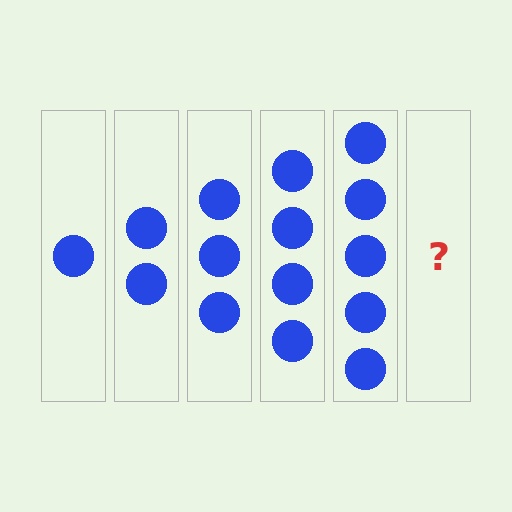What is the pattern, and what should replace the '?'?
The pattern is that each step adds one more circle. The '?' should be 6 circles.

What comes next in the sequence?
The next element should be 6 circles.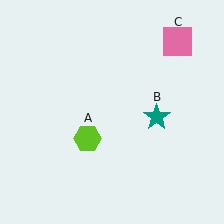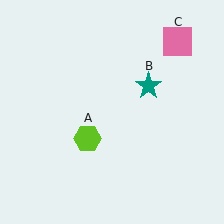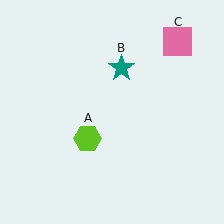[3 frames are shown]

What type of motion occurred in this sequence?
The teal star (object B) rotated counterclockwise around the center of the scene.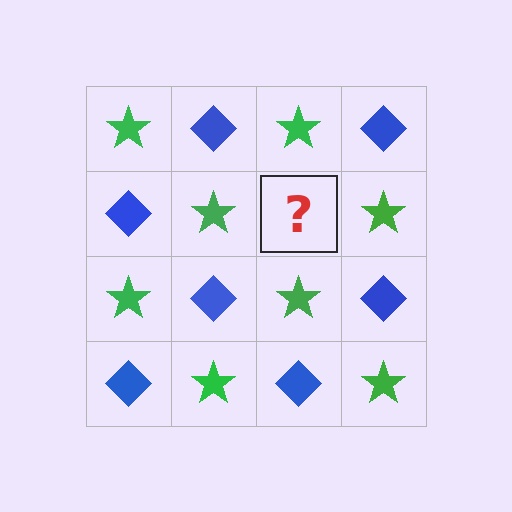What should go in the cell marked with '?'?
The missing cell should contain a blue diamond.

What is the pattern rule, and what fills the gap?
The rule is that it alternates green star and blue diamond in a checkerboard pattern. The gap should be filled with a blue diamond.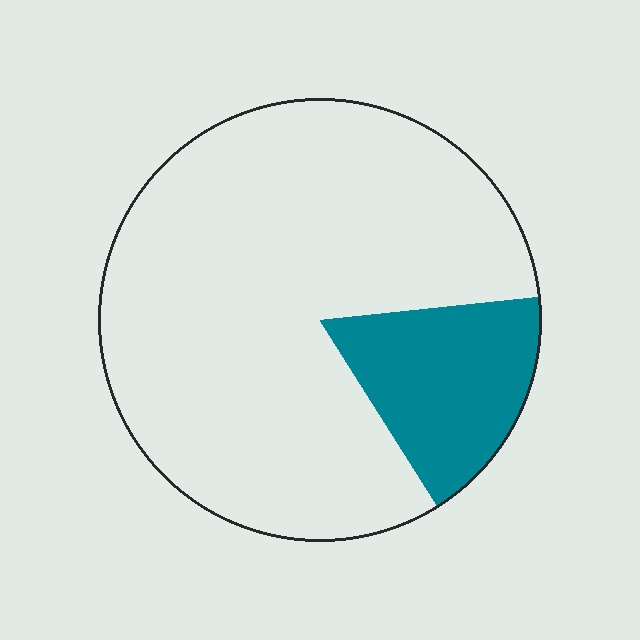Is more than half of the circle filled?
No.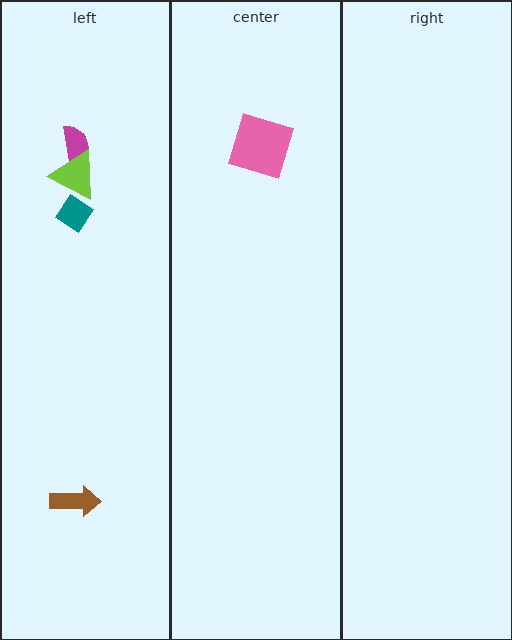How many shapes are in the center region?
1.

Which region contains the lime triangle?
The left region.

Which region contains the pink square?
The center region.